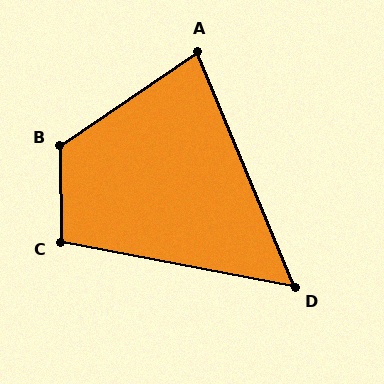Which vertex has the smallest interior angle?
D, at approximately 57 degrees.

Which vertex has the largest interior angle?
B, at approximately 123 degrees.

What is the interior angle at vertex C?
Approximately 102 degrees (obtuse).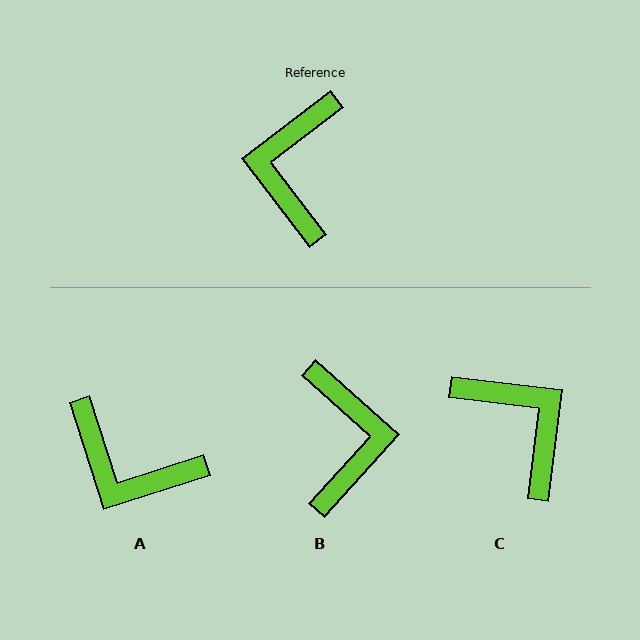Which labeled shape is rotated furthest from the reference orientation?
B, about 170 degrees away.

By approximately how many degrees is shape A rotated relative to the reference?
Approximately 70 degrees counter-clockwise.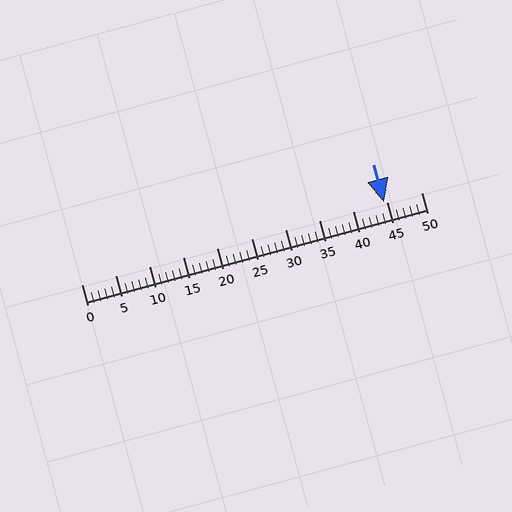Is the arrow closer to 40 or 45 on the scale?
The arrow is closer to 45.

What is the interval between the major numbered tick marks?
The major tick marks are spaced 5 units apart.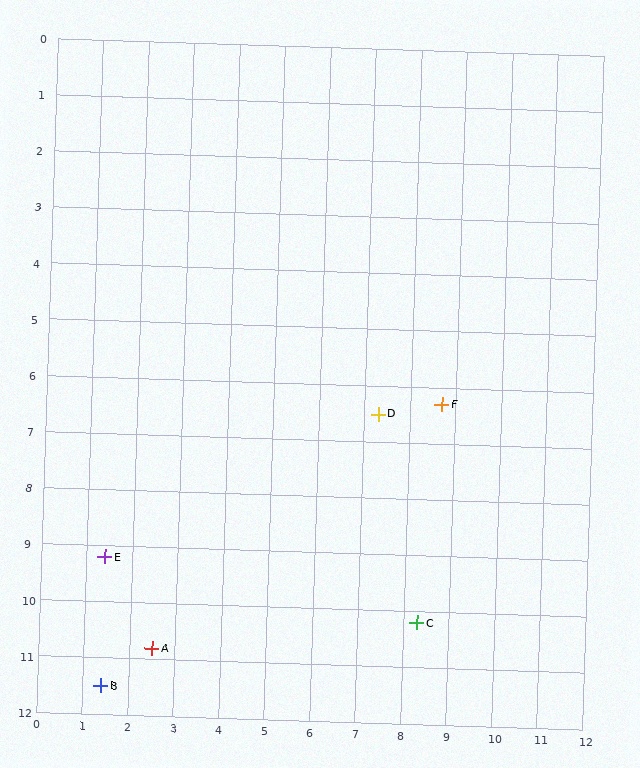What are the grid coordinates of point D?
Point D is at approximately (7.3, 6.5).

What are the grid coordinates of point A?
Point A is at approximately (2.5, 10.8).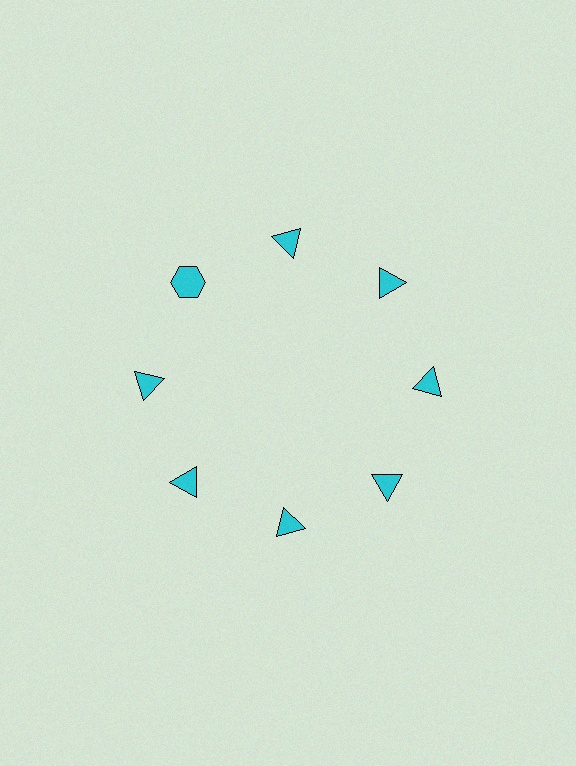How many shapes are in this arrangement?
There are 8 shapes arranged in a ring pattern.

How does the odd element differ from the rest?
It has a different shape: hexagon instead of triangle.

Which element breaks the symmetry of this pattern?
The cyan hexagon at roughly the 10 o'clock position breaks the symmetry. All other shapes are cyan triangles.